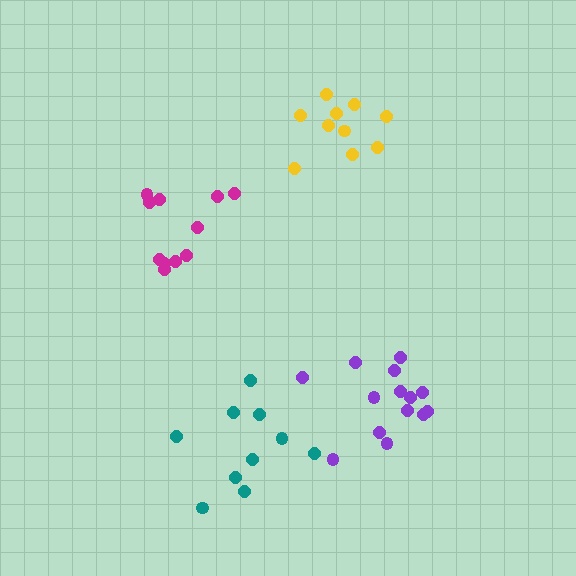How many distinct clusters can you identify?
There are 4 distinct clusters.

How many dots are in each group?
Group 1: 10 dots, Group 2: 11 dots, Group 3: 10 dots, Group 4: 14 dots (45 total).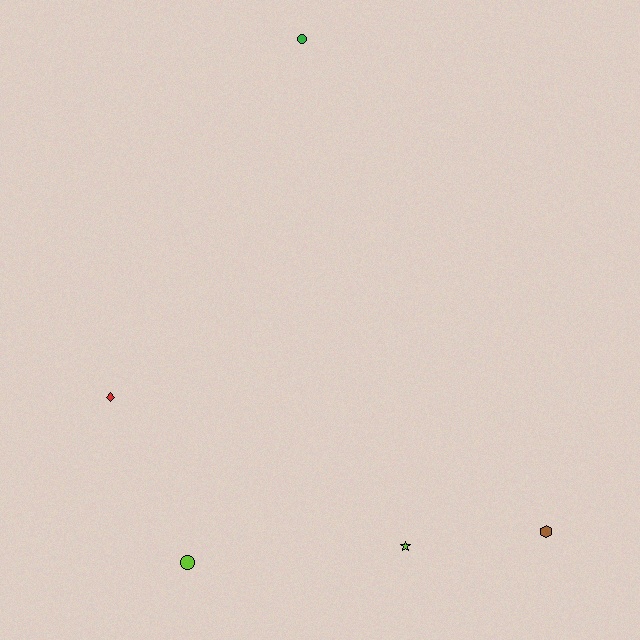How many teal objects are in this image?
There are no teal objects.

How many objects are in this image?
There are 5 objects.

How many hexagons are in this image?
There is 1 hexagon.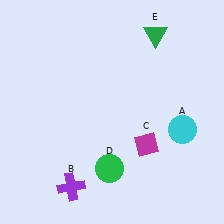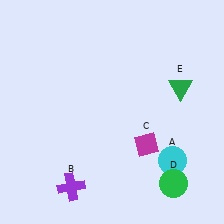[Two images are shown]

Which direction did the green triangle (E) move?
The green triangle (E) moved down.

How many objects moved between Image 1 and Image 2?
3 objects moved between the two images.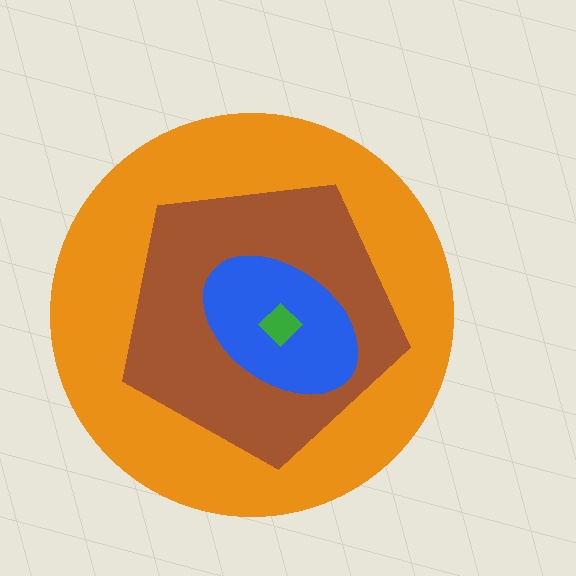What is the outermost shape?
The orange circle.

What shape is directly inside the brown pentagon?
The blue ellipse.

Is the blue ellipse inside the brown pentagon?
Yes.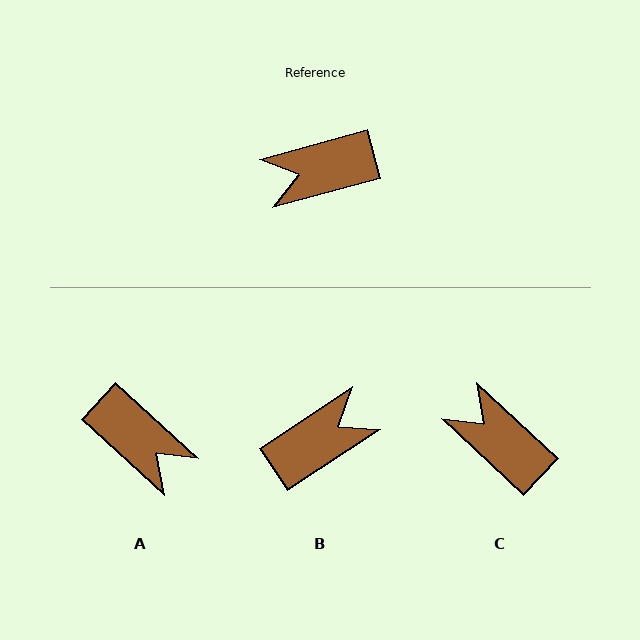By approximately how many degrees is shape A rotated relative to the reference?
Approximately 122 degrees counter-clockwise.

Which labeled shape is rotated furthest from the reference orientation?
B, about 162 degrees away.